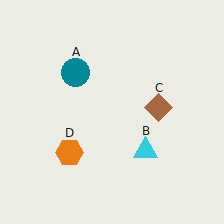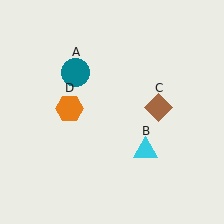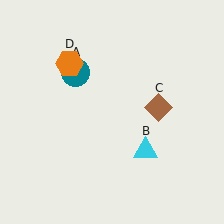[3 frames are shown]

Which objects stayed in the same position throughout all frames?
Teal circle (object A) and cyan triangle (object B) and brown diamond (object C) remained stationary.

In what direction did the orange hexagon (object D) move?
The orange hexagon (object D) moved up.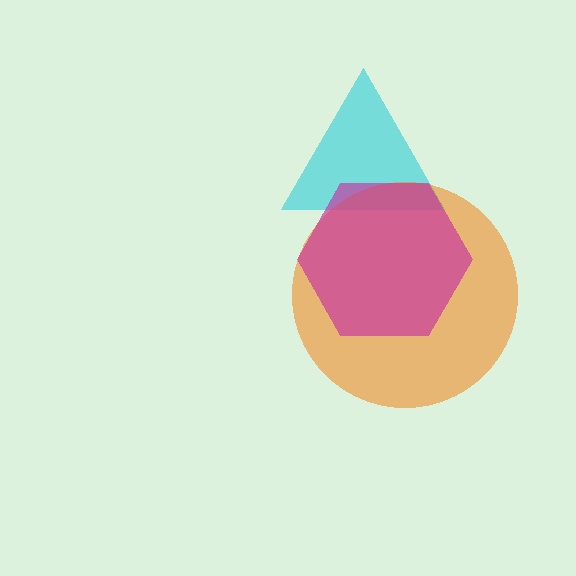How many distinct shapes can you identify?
There are 3 distinct shapes: a cyan triangle, an orange circle, a magenta hexagon.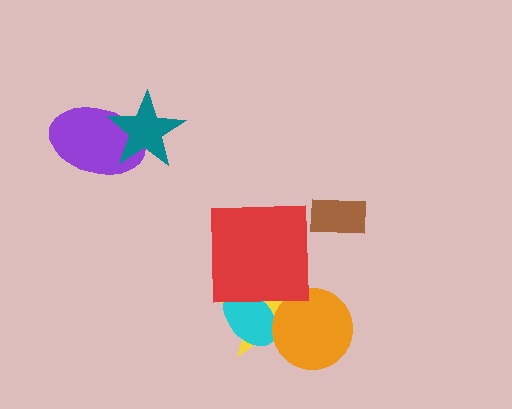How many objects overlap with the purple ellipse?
1 object overlaps with the purple ellipse.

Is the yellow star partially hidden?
Yes, it is partially covered by another shape.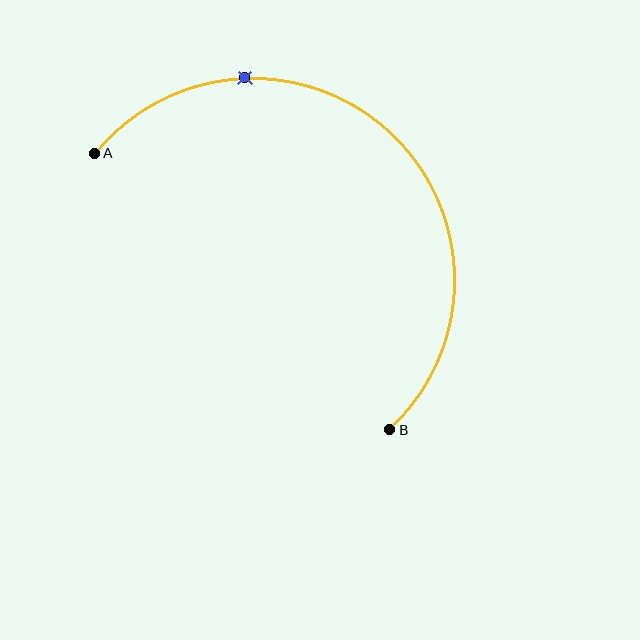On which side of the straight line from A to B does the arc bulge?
The arc bulges above and to the right of the straight line connecting A and B.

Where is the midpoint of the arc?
The arc midpoint is the point on the curve farthest from the straight line joining A and B. It sits above and to the right of that line.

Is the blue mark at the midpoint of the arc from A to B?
No. The blue mark lies on the arc but is closer to endpoint A. The arc midpoint would be at the point on the curve equidistant along the arc from both A and B.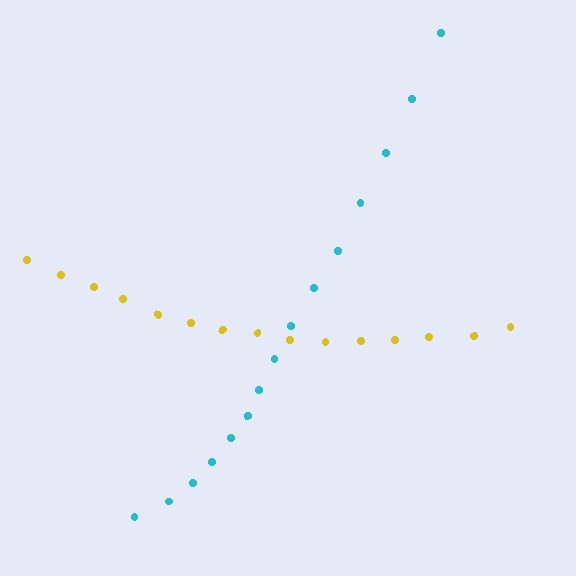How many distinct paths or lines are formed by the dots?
There are 2 distinct paths.